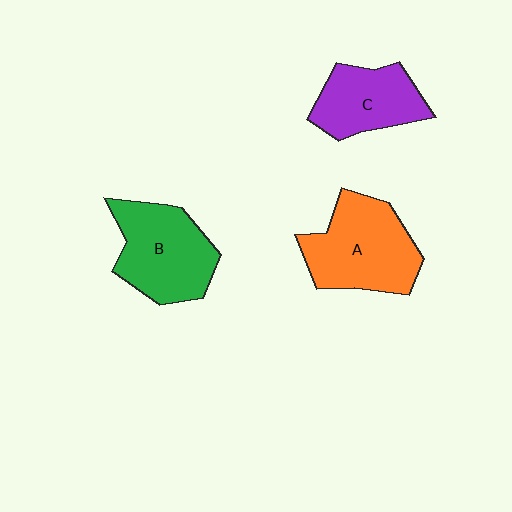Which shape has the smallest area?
Shape C (purple).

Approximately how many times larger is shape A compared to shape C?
Approximately 1.4 times.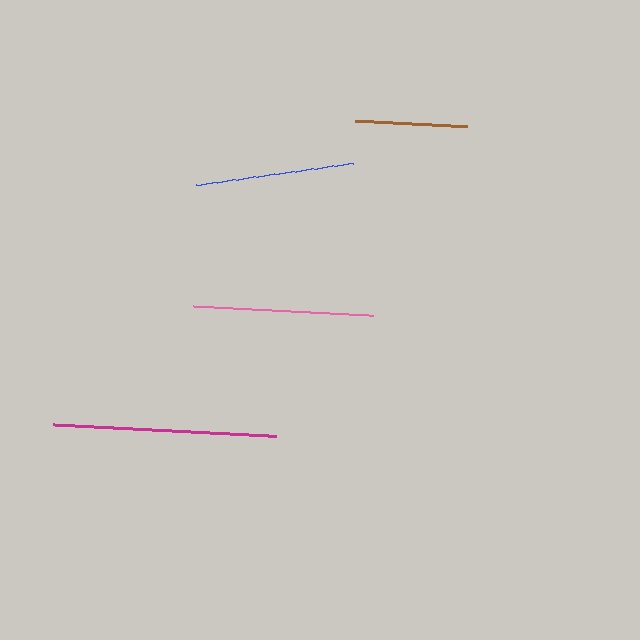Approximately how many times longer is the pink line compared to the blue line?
The pink line is approximately 1.1 times the length of the blue line.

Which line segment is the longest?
The magenta line is the longest at approximately 223 pixels.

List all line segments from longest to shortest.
From longest to shortest: magenta, pink, blue, brown.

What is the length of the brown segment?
The brown segment is approximately 113 pixels long.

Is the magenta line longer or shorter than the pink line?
The magenta line is longer than the pink line.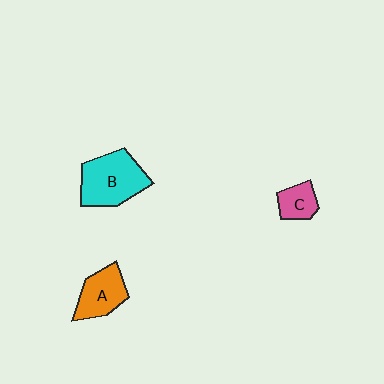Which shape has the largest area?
Shape B (cyan).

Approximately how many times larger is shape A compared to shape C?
Approximately 1.6 times.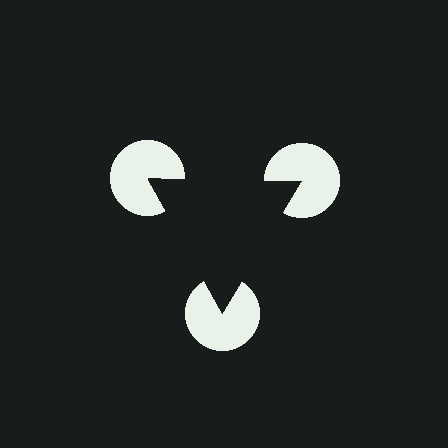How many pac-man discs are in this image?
There are 3 — one at each vertex of the illusory triangle.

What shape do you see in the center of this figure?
An illusory triangle — its edges are inferred from the aligned wedge cuts in the pac-man discs, not physically drawn.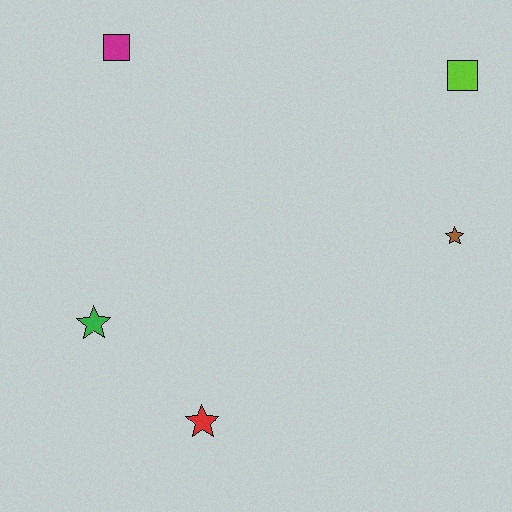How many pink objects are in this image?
There are no pink objects.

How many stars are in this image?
There are 3 stars.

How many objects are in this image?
There are 5 objects.